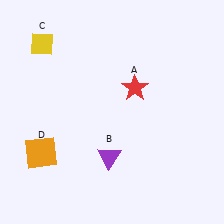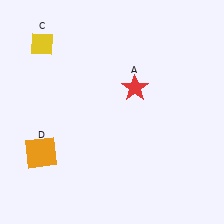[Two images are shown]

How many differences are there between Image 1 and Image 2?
There is 1 difference between the two images.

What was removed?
The purple triangle (B) was removed in Image 2.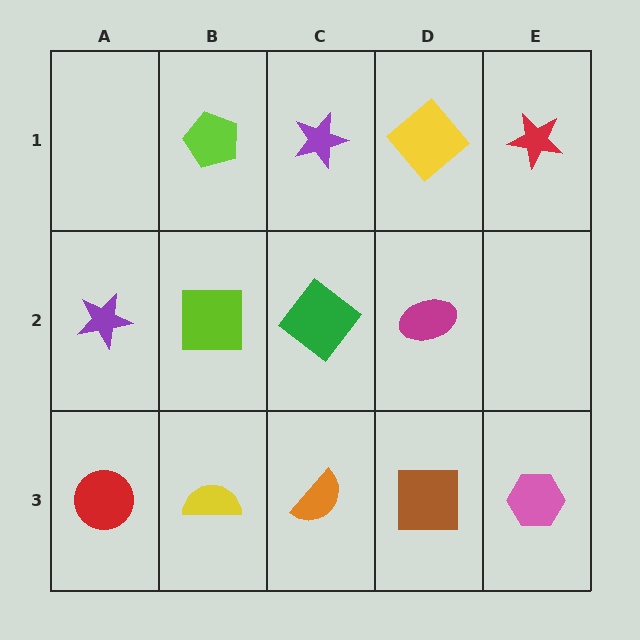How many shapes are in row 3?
5 shapes.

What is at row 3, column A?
A red circle.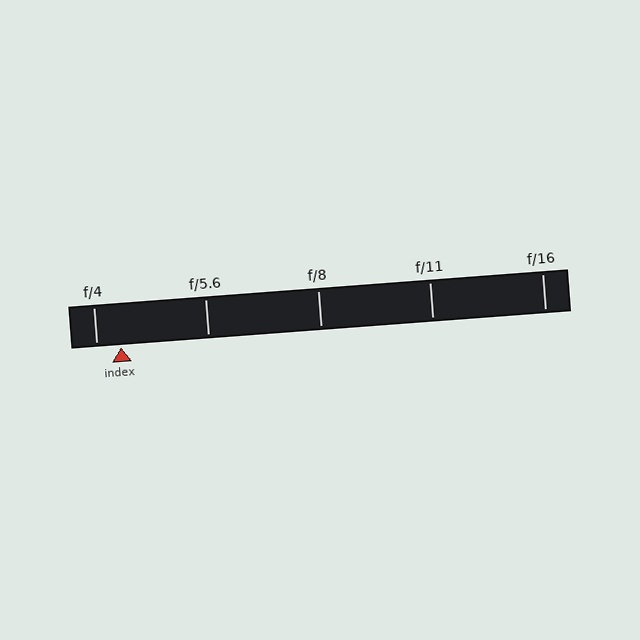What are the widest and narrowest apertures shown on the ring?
The widest aperture shown is f/4 and the narrowest is f/16.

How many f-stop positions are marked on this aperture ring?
There are 5 f-stop positions marked.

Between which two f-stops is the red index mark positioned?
The index mark is between f/4 and f/5.6.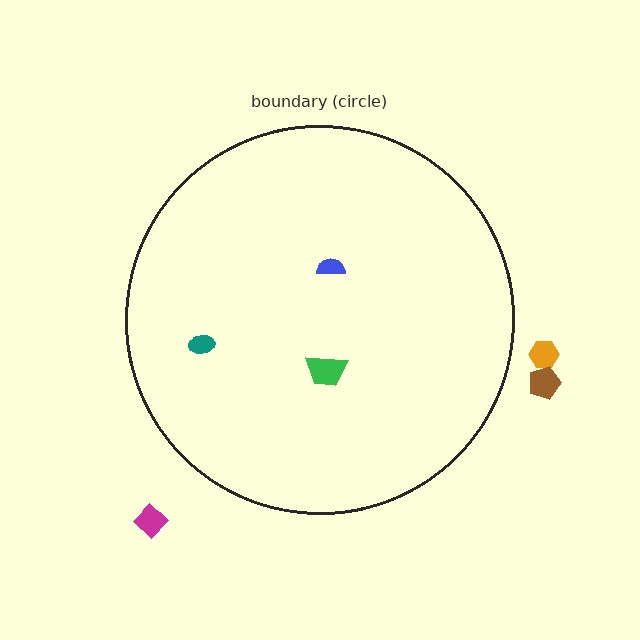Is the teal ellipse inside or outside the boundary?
Inside.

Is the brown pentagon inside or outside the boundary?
Outside.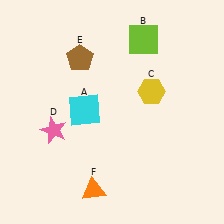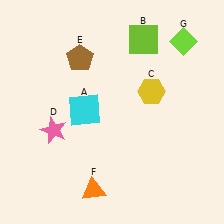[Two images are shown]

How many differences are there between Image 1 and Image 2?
There is 1 difference between the two images.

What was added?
A lime diamond (G) was added in Image 2.